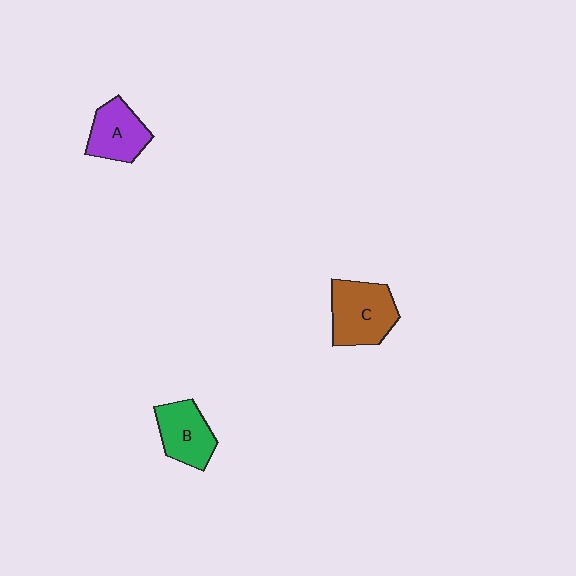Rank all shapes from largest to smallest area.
From largest to smallest: C (brown), B (green), A (purple).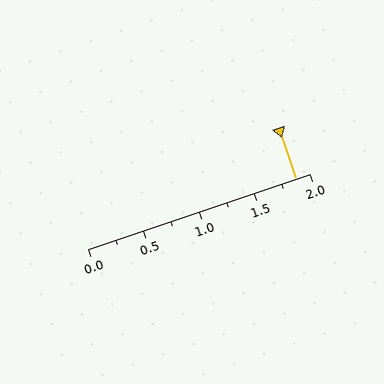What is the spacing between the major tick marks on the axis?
The major ticks are spaced 0.5 apart.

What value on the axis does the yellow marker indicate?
The marker indicates approximately 1.88.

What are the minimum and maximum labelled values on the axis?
The axis runs from 0.0 to 2.0.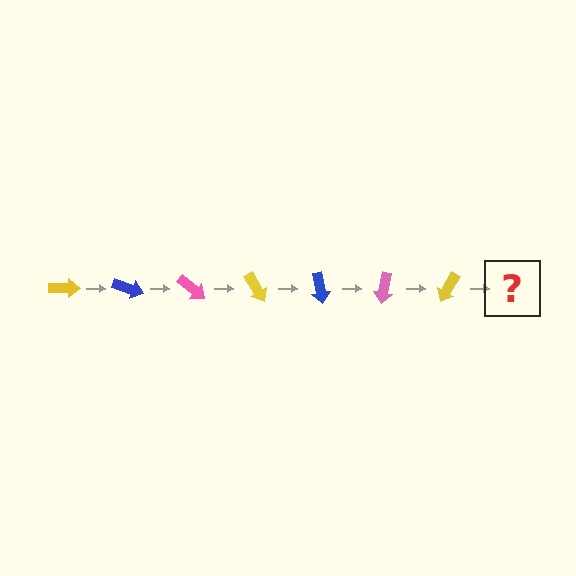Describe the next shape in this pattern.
It should be a blue arrow, rotated 140 degrees from the start.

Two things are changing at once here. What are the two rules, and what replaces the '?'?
The two rules are that it rotates 20 degrees each step and the color cycles through yellow, blue, and pink. The '?' should be a blue arrow, rotated 140 degrees from the start.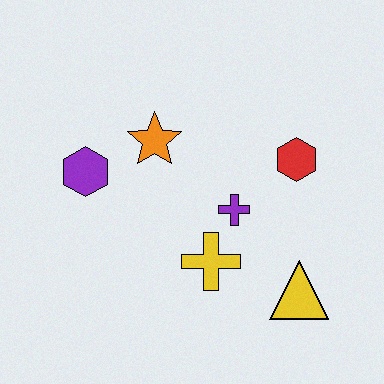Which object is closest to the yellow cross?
The purple cross is closest to the yellow cross.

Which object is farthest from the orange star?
The yellow triangle is farthest from the orange star.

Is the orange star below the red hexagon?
No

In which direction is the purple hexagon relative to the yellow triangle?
The purple hexagon is to the left of the yellow triangle.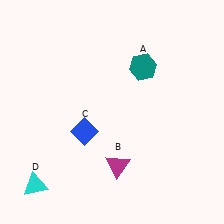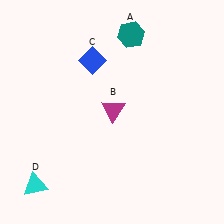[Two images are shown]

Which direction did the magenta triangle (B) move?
The magenta triangle (B) moved up.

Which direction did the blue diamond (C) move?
The blue diamond (C) moved up.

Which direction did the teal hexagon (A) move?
The teal hexagon (A) moved up.